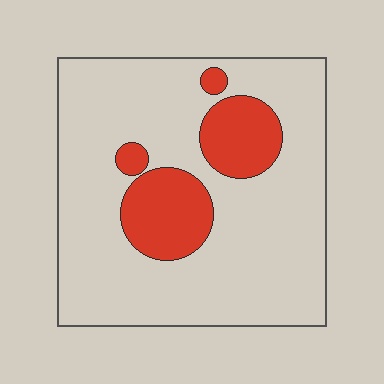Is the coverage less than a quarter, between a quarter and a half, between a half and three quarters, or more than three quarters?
Less than a quarter.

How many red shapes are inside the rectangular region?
4.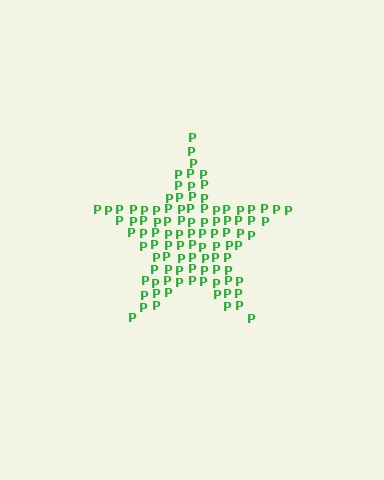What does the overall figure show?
The overall figure shows a star.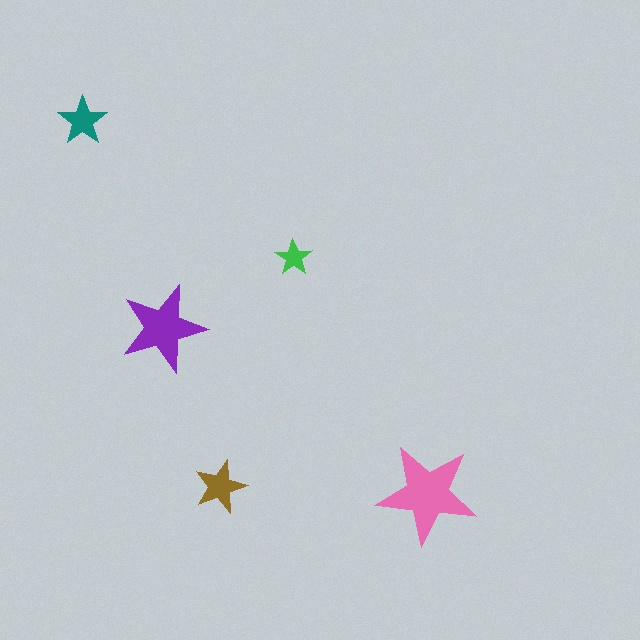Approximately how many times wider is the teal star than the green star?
About 1.5 times wider.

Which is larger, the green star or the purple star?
The purple one.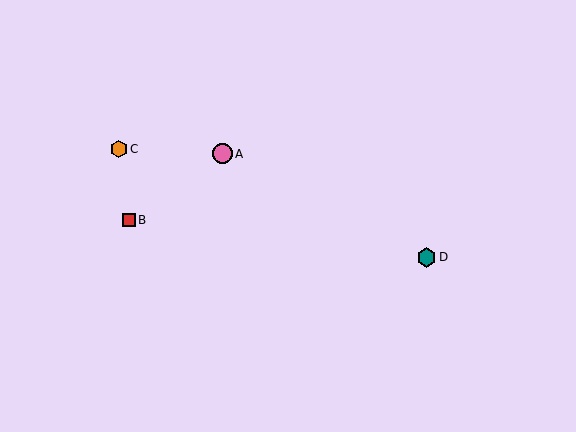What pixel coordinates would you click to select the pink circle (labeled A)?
Click at (222, 154) to select the pink circle A.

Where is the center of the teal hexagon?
The center of the teal hexagon is at (427, 257).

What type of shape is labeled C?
Shape C is an orange hexagon.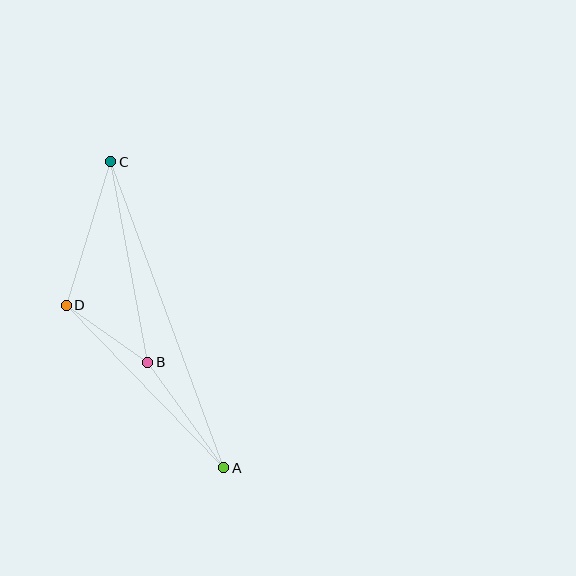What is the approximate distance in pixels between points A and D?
The distance between A and D is approximately 227 pixels.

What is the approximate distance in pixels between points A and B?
The distance between A and B is approximately 130 pixels.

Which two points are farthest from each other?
Points A and C are farthest from each other.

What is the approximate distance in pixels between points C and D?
The distance between C and D is approximately 150 pixels.